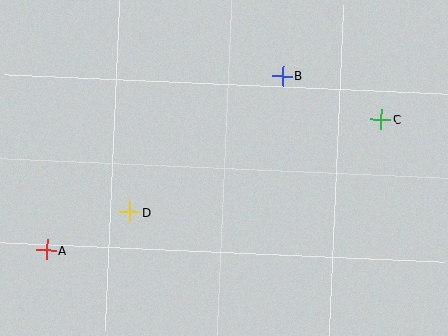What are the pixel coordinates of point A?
Point A is at (46, 250).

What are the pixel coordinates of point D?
Point D is at (130, 212).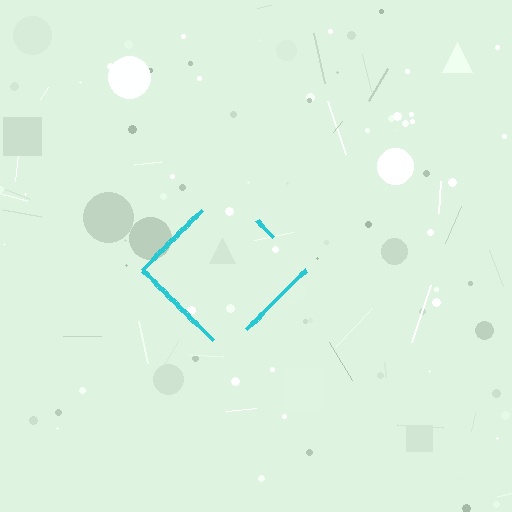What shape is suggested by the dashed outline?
The dashed outline suggests a diamond.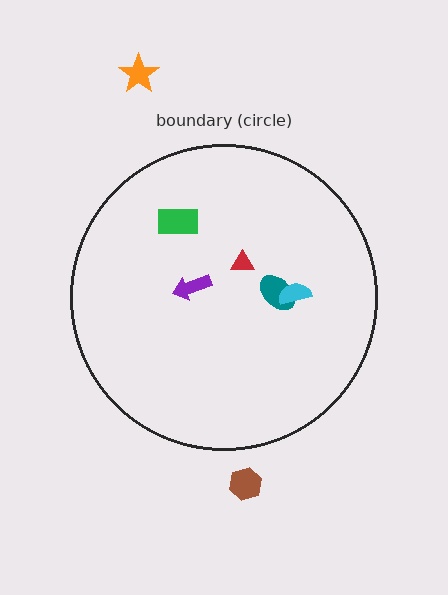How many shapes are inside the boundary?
5 inside, 2 outside.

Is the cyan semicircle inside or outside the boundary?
Inside.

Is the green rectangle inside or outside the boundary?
Inside.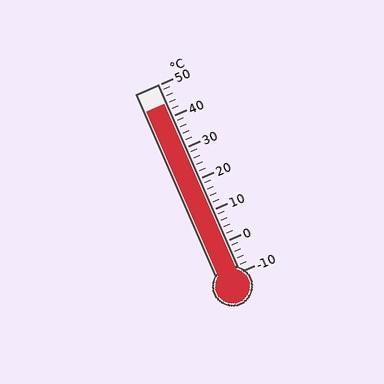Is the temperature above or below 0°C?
The temperature is above 0°C.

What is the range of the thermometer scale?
The thermometer scale ranges from -10°C to 50°C.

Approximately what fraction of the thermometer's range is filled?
The thermometer is filled to approximately 90% of its range.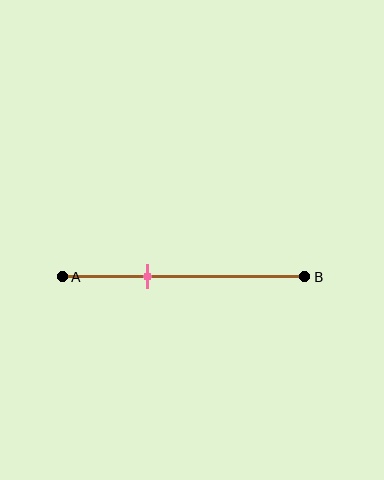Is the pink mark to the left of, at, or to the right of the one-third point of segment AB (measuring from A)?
The pink mark is approximately at the one-third point of segment AB.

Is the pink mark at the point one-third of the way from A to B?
Yes, the mark is approximately at the one-third point.